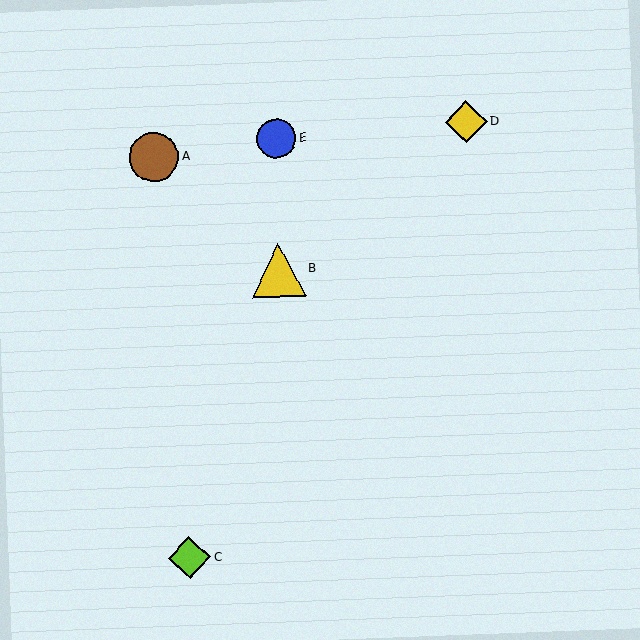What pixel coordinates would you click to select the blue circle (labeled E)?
Click at (276, 138) to select the blue circle E.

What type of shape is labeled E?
Shape E is a blue circle.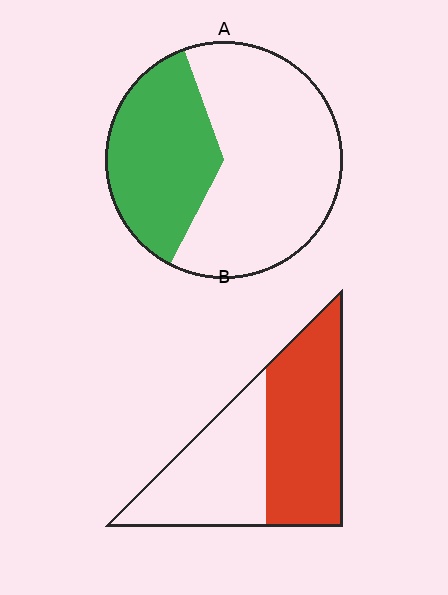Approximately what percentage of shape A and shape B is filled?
A is approximately 35% and B is approximately 55%.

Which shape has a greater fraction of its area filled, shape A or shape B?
Shape B.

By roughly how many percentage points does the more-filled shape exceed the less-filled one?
By roughly 15 percentage points (B over A).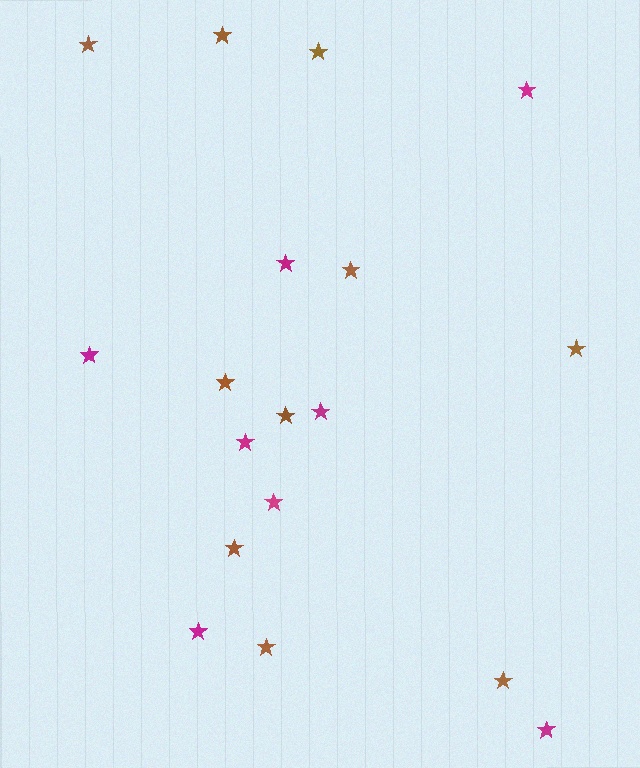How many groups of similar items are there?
There are 2 groups: one group of magenta stars (8) and one group of brown stars (10).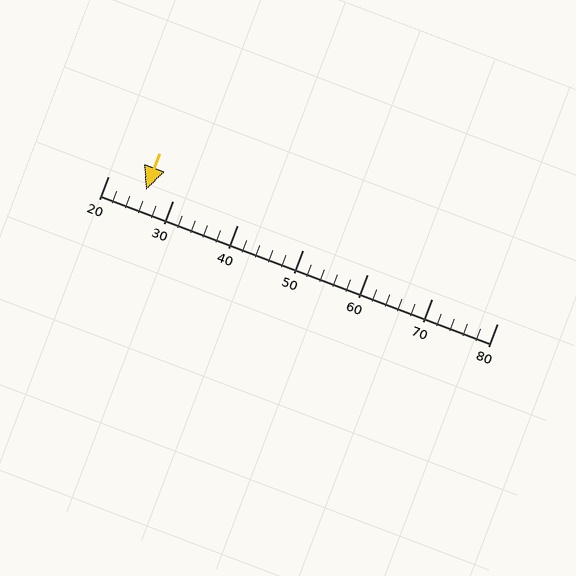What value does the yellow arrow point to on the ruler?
The yellow arrow points to approximately 26.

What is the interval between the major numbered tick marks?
The major tick marks are spaced 10 units apart.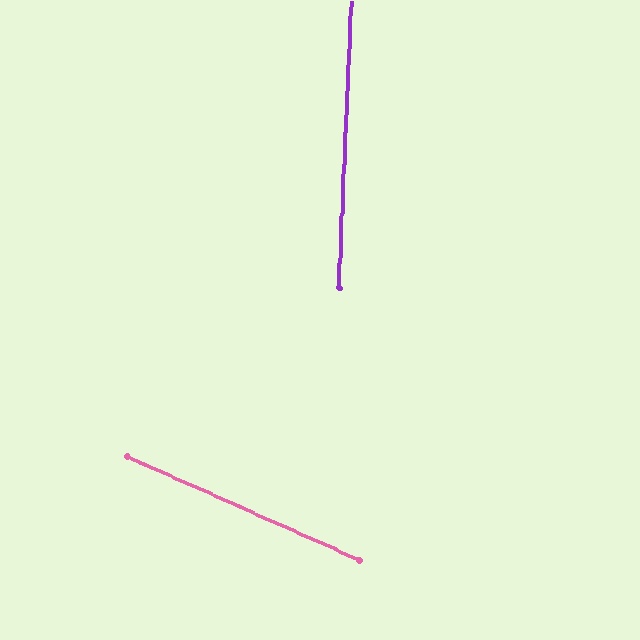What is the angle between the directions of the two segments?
Approximately 69 degrees.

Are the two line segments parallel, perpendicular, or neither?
Neither parallel nor perpendicular — they differ by about 69°.